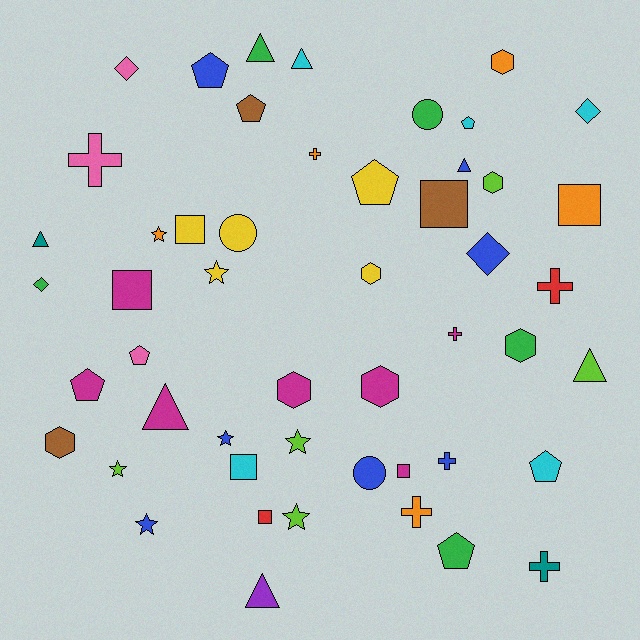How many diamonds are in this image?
There are 4 diamonds.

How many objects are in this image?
There are 50 objects.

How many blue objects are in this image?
There are 7 blue objects.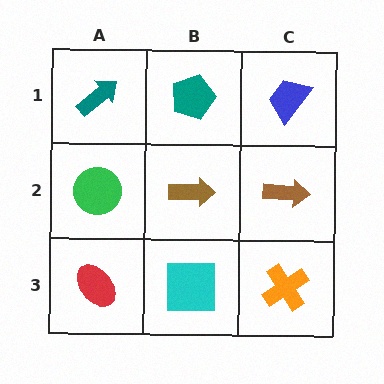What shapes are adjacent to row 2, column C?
A blue trapezoid (row 1, column C), an orange cross (row 3, column C), a brown arrow (row 2, column B).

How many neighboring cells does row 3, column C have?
2.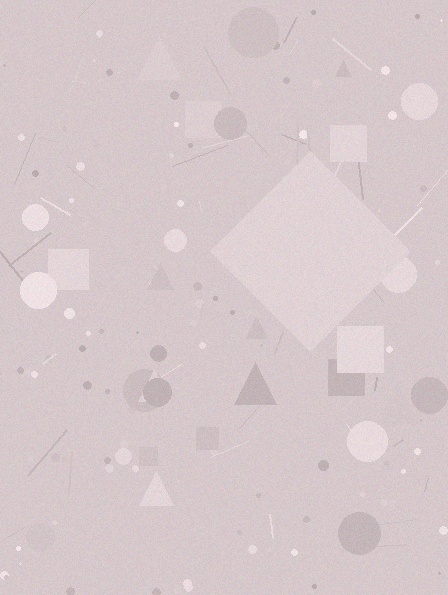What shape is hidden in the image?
A diamond is hidden in the image.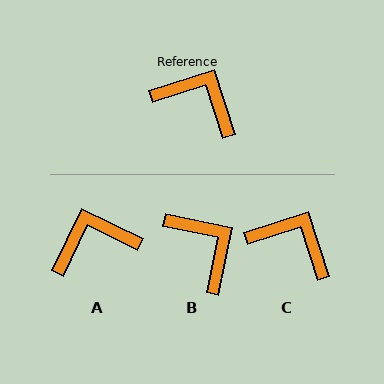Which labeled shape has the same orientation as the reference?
C.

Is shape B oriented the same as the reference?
No, it is off by about 29 degrees.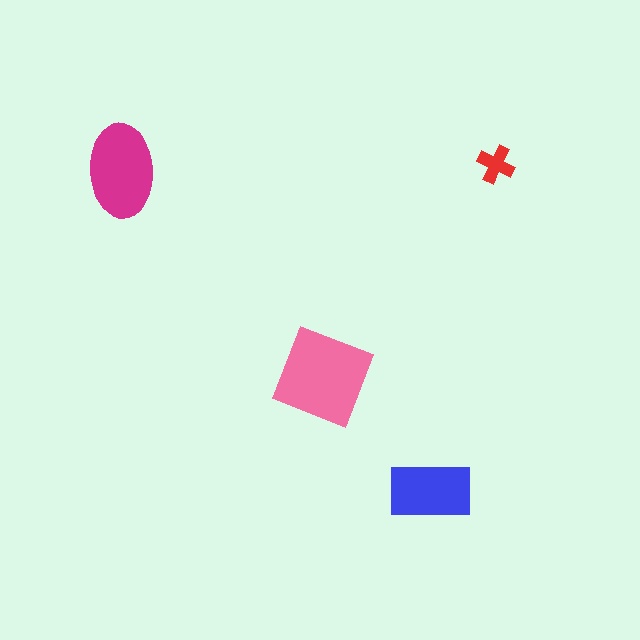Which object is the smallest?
The red cross.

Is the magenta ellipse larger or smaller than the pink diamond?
Smaller.